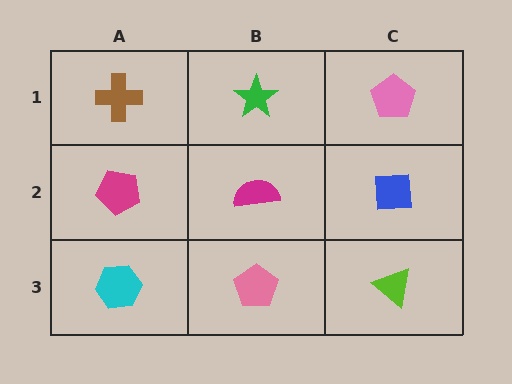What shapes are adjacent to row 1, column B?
A magenta semicircle (row 2, column B), a brown cross (row 1, column A), a pink pentagon (row 1, column C).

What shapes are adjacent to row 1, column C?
A blue square (row 2, column C), a green star (row 1, column B).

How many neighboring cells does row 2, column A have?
3.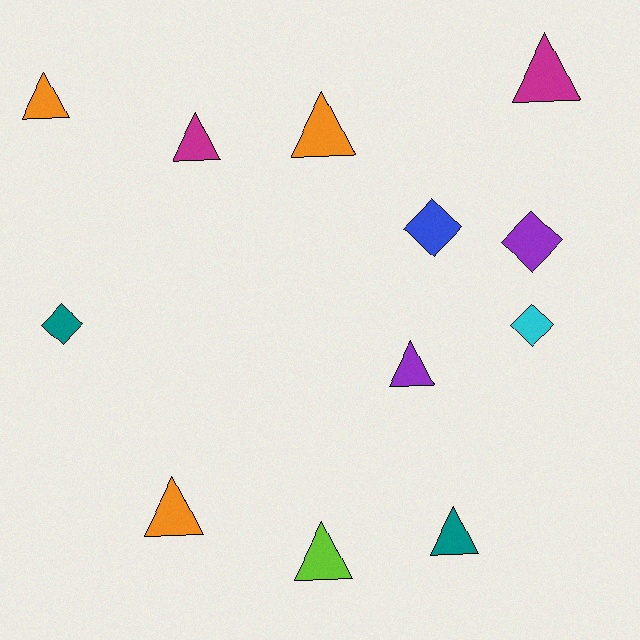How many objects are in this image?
There are 12 objects.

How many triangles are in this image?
There are 8 triangles.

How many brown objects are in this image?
There are no brown objects.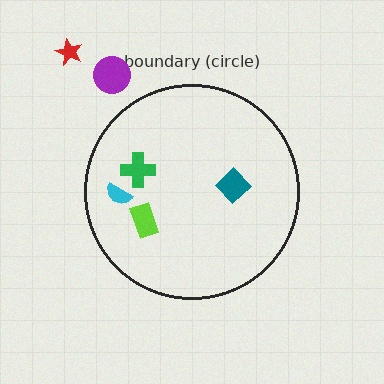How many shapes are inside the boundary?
4 inside, 2 outside.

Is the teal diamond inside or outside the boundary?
Inside.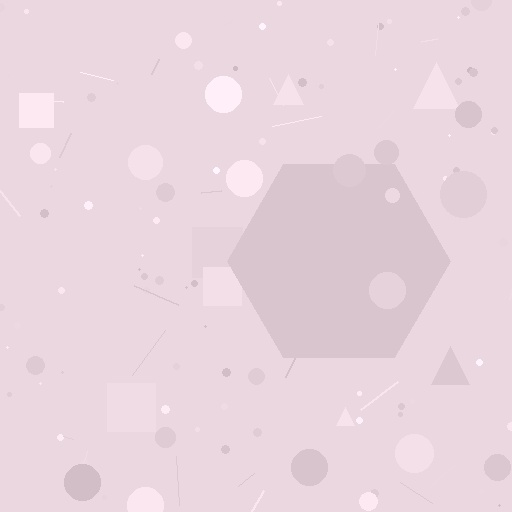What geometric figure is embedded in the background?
A hexagon is embedded in the background.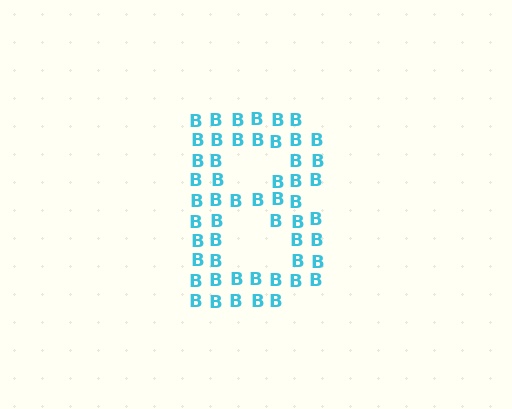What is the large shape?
The large shape is the letter B.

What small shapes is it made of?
It is made of small letter B's.